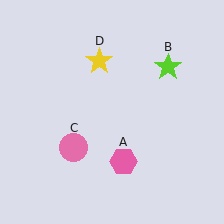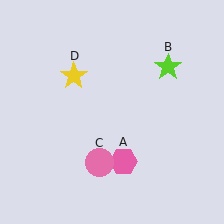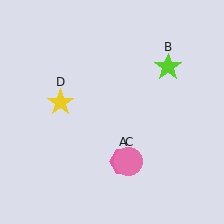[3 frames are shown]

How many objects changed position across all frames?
2 objects changed position: pink circle (object C), yellow star (object D).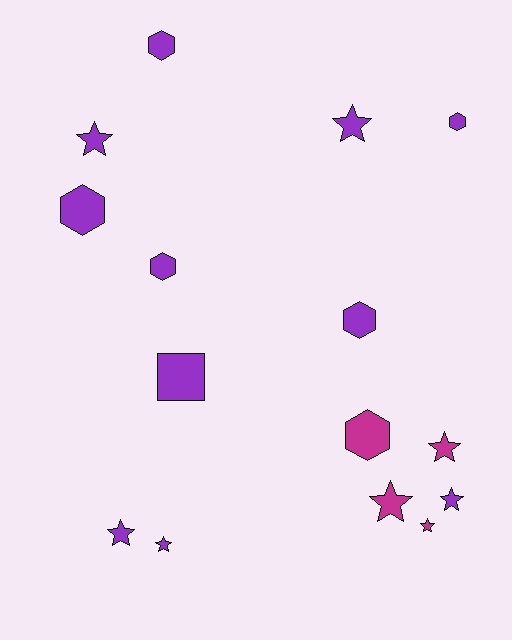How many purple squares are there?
There is 1 purple square.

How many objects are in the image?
There are 15 objects.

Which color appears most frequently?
Purple, with 11 objects.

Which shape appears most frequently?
Star, with 8 objects.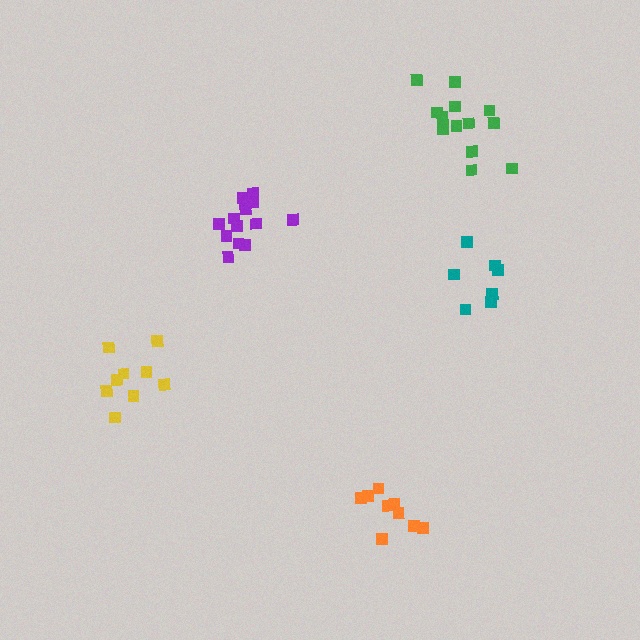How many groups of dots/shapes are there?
There are 5 groups.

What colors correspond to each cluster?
The clusters are colored: yellow, teal, purple, orange, green.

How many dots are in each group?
Group 1: 9 dots, Group 2: 7 dots, Group 3: 13 dots, Group 4: 9 dots, Group 5: 13 dots (51 total).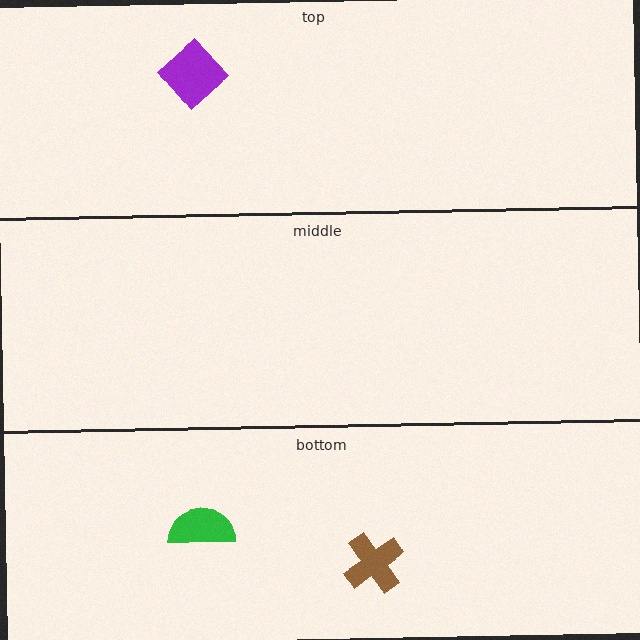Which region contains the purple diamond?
The top region.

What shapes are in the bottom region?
The brown cross, the green semicircle.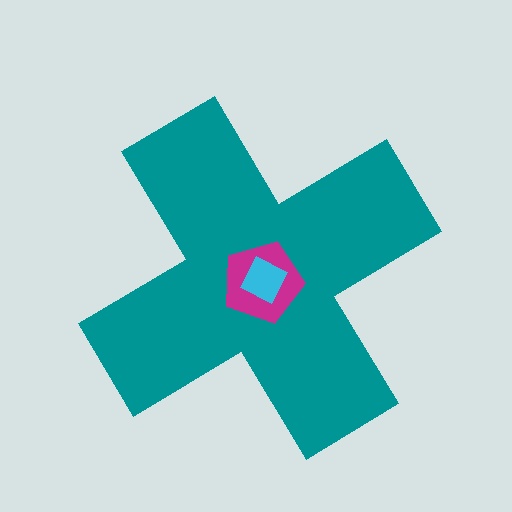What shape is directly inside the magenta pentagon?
The cyan square.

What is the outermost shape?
The teal cross.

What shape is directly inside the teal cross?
The magenta pentagon.